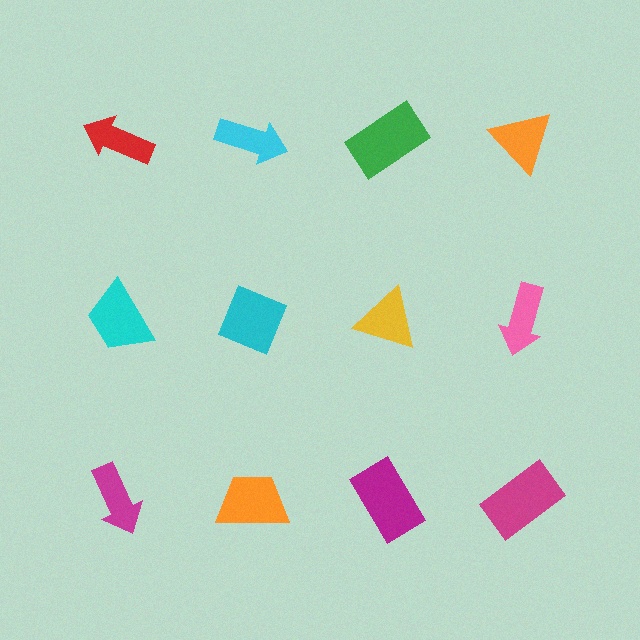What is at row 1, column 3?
A green rectangle.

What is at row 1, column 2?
A cyan arrow.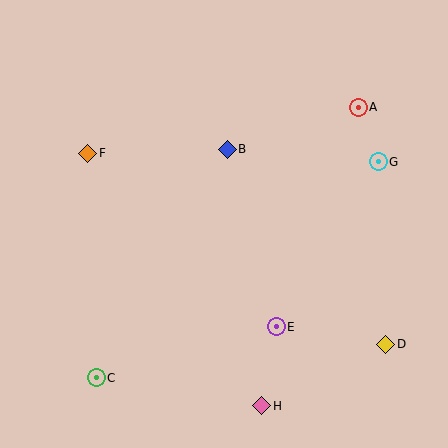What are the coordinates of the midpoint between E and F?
The midpoint between E and F is at (182, 240).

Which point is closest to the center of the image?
Point B at (227, 149) is closest to the center.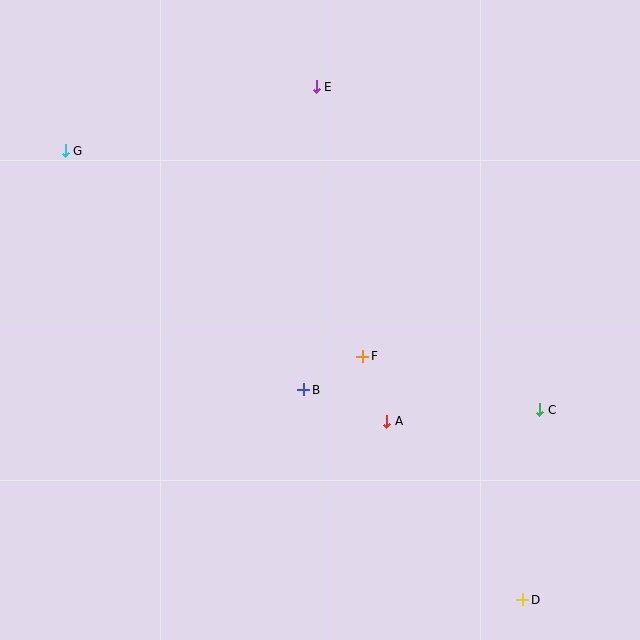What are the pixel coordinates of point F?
Point F is at (363, 356).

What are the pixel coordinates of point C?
Point C is at (540, 410).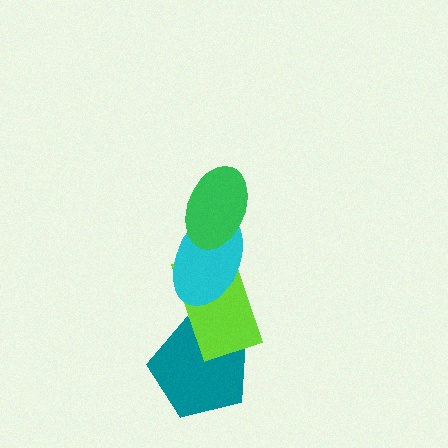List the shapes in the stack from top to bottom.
From top to bottom: the green ellipse, the cyan ellipse, the lime rectangle, the teal pentagon.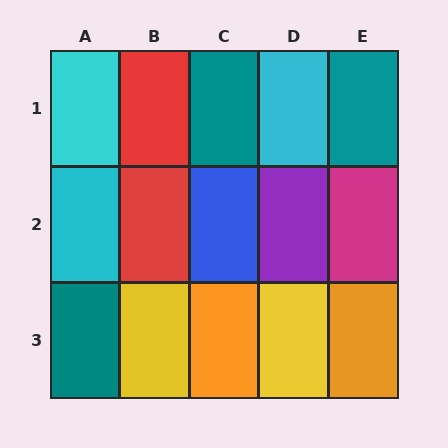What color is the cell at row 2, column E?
Magenta.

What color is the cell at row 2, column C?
Blue.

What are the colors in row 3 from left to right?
Teal, yellow, orange, yellow, orange.